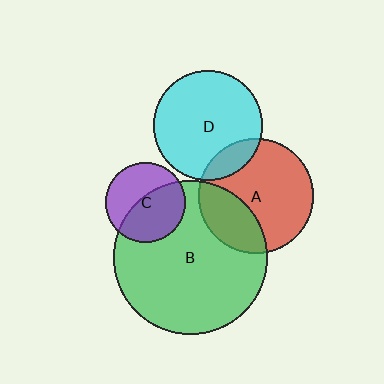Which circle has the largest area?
Circle B (green).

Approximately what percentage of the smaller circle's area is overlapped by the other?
Approximately 30%.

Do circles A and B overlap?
Yes.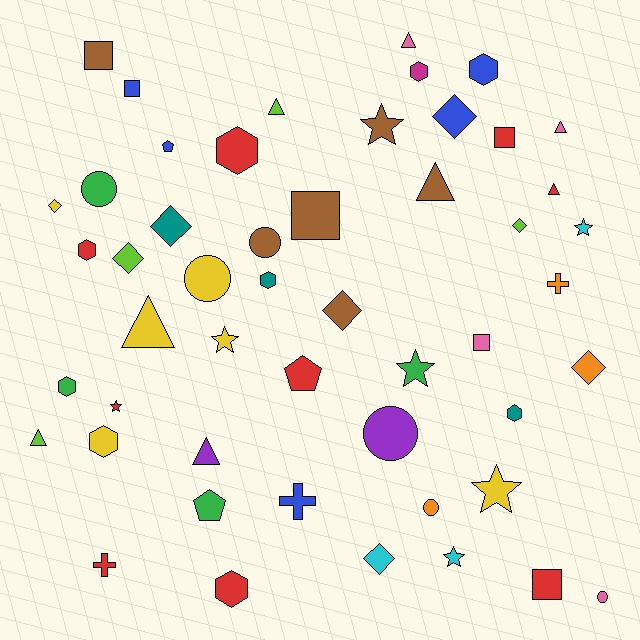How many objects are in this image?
There are 50 objects.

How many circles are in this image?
There are 6 circles.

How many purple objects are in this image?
There are 2 purple objects.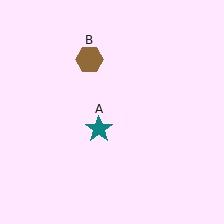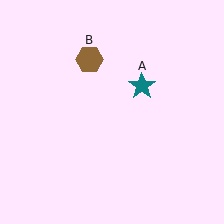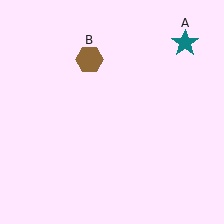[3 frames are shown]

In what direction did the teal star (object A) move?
The teal star (object A) moved up and to the right.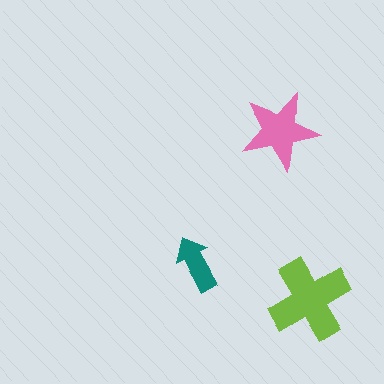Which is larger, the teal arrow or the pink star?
The pink star.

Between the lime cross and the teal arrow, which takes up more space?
The lime cross.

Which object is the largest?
The lime cross.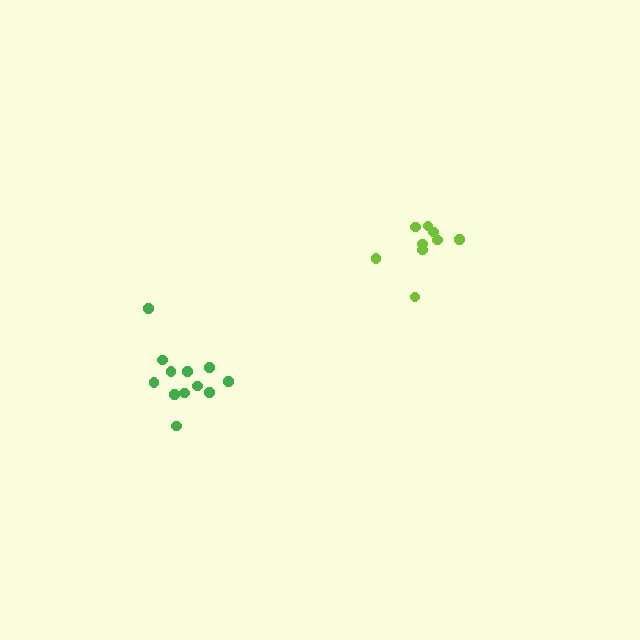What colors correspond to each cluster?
The clusters are colored: green, lime.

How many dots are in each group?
Group 1: 12 dots, Group 2: 9 dots (21 total).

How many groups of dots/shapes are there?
There are 2 groups.